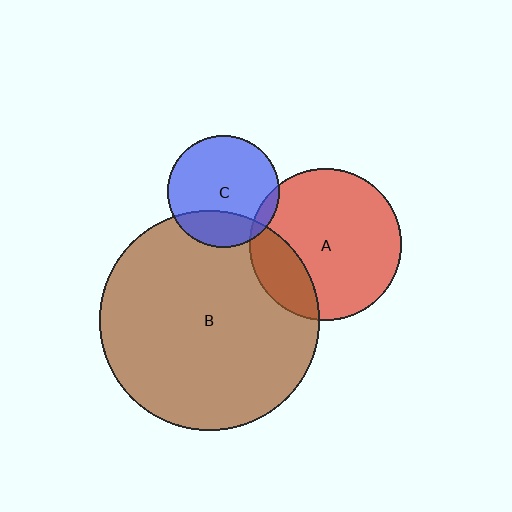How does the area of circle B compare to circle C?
Approximately 3.8 times.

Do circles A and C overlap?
Yes.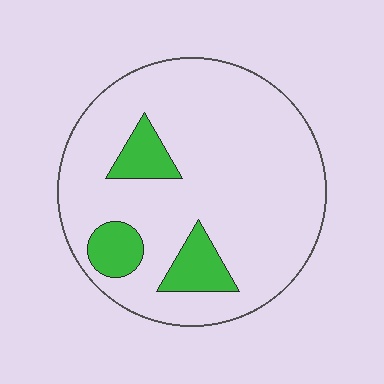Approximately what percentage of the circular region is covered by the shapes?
Approximately 15%.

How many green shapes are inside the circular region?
3.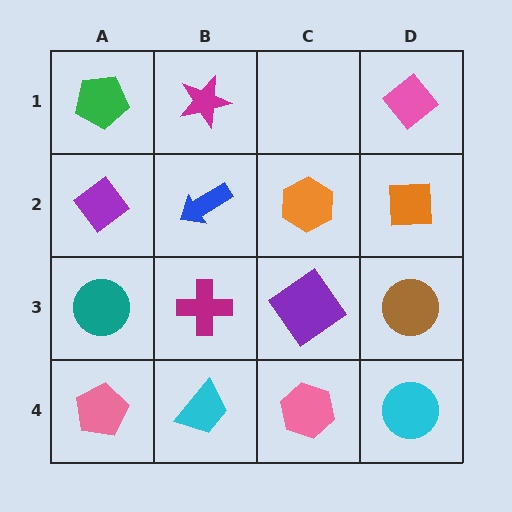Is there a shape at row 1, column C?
No, that cell is empty.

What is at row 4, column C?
A pink hexagon.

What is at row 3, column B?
A magenta cross.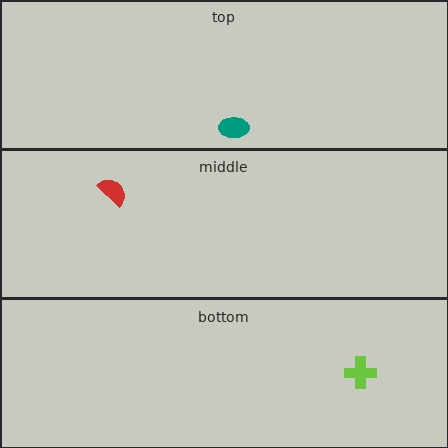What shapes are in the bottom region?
The lime cross.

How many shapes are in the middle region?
1.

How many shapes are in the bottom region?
1.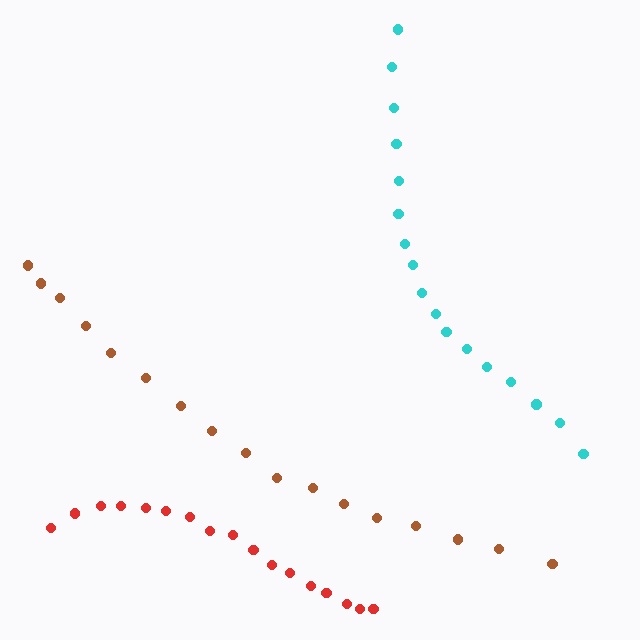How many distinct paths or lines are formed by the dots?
There are 3 distinct paths.